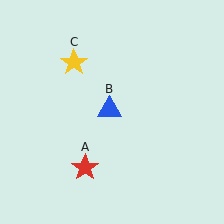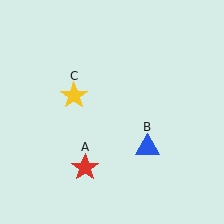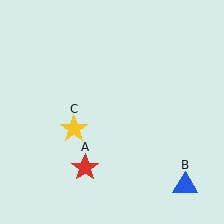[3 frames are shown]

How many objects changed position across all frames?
2 objects changed position: blue triangle (object B), yellow star (object C).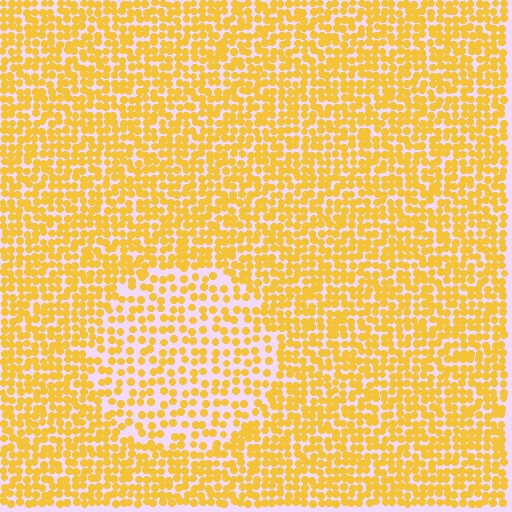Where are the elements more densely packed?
The elements are more densely packed outside the circle boundary.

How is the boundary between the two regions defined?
The boundary is defined by a change in element density (approximately 1.8x ratio). All elements are the same color, size, and shape.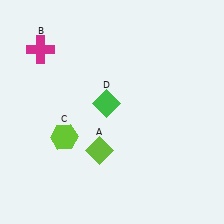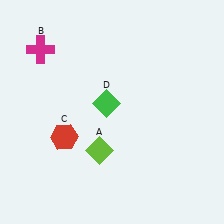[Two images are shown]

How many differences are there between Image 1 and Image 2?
There is 1 difference between the two images.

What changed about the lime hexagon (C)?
In Image 1, C is lime. In Image 2, it changed to red.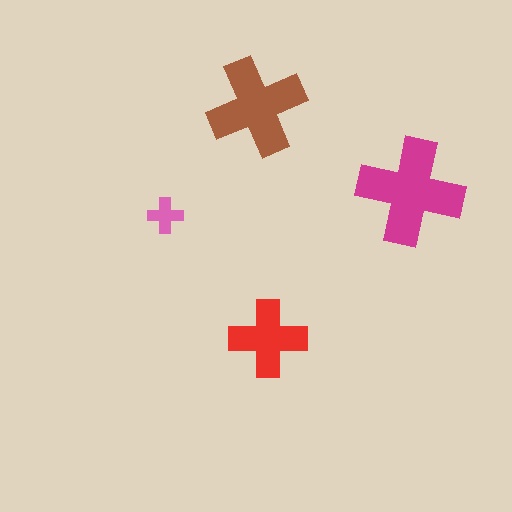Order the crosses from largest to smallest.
the magenta one, the brown one, the red one, the pink one.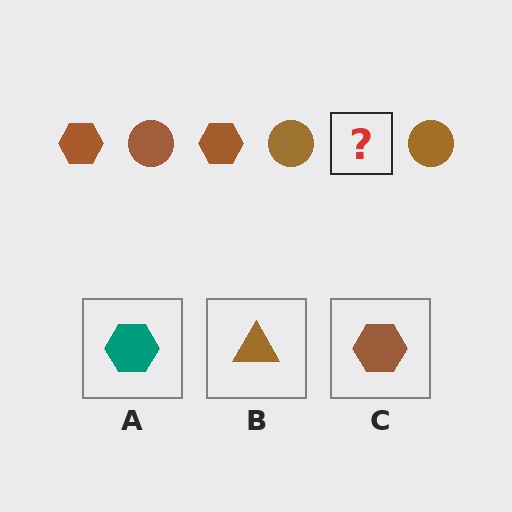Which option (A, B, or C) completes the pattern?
C.